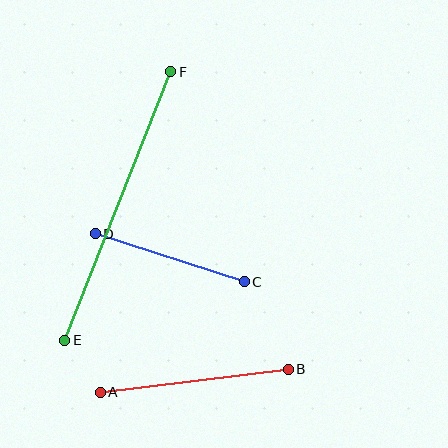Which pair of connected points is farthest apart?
Points E and F are farthest apart.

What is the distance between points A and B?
The distance is approximately 189 pixels.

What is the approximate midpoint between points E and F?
The midpoint is at approximately (118, 206) pixels.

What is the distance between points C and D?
The distance is approximately 156 pixels.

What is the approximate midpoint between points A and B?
The midpoint is at approximately (194, 381) pixels.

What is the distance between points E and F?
The distance is approximately 289 pixels.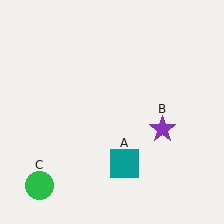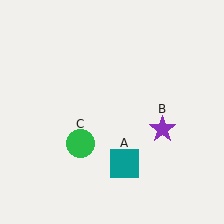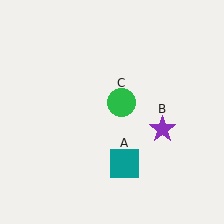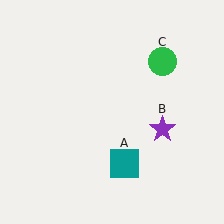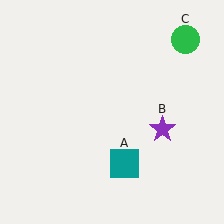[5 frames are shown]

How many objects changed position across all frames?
1 object changed position: green circle (object C).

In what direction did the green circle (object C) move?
The green circle (object C) moved up and to the right.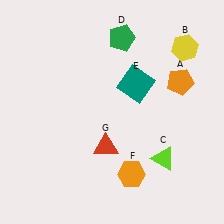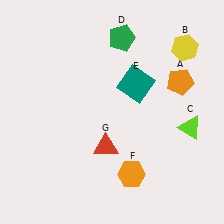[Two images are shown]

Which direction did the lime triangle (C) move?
The lime triangle (C) moved up.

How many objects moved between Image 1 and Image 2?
1 object moved between the two images.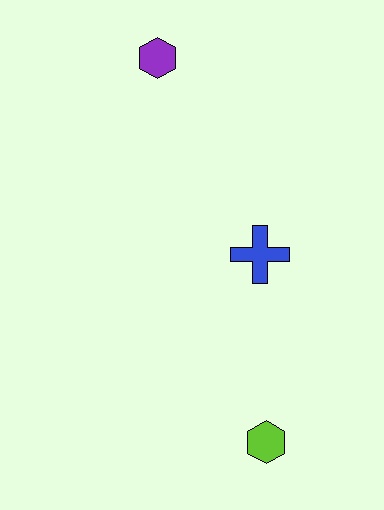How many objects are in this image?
There are 3 objects.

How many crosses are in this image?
There is 1 cross.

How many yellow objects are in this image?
There are no yellow objects.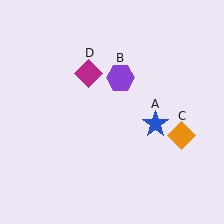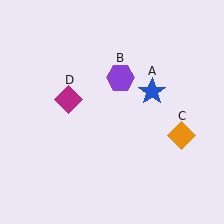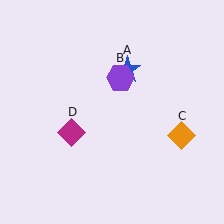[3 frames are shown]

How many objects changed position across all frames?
2 objects changed position: blue star (object A), magenta diamond (object D).